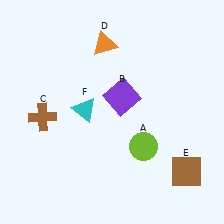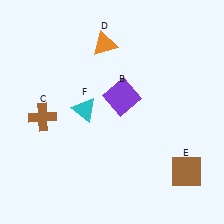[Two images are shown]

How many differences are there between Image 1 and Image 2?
There is 1 difference between the two images.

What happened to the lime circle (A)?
The lime circle (A) was removed in Image 2. It was in the bottom-right area of Image 1.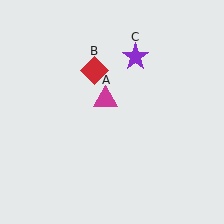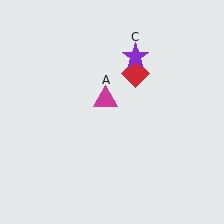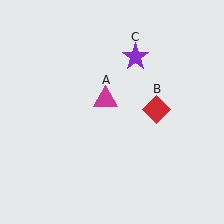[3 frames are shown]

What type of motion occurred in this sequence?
The red diamond (object B) rotated clockwise around the center of the scene.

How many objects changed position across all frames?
1 object changed position: red diamond (object B).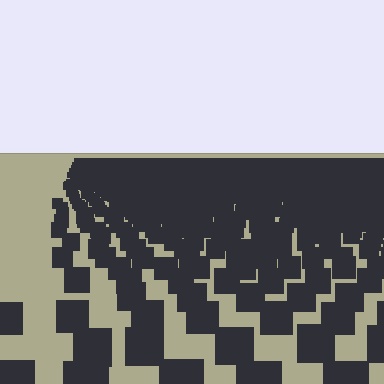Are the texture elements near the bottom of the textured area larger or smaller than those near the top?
Larger. Near the bottom, elements are closer to the viewer and appear at a bigger on-screen size.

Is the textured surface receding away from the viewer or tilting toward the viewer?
The surface is receding away from the viewer. Texture elements get smaller and denser toward the top.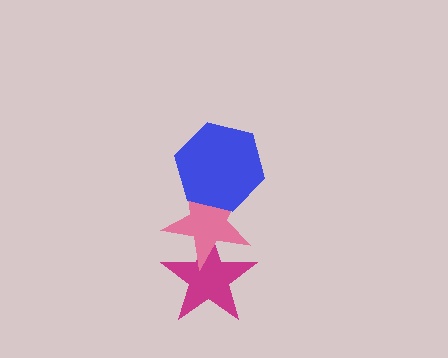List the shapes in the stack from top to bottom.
From top to bottom: the blue hexagon, the pink star, the magenta star.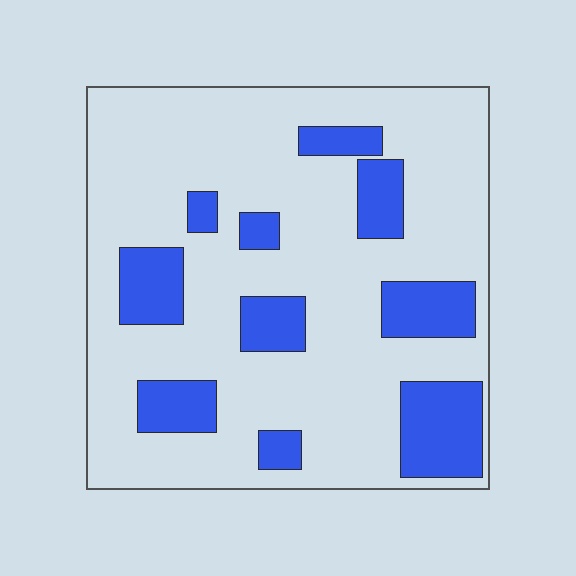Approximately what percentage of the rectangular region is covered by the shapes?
Approximately 25%.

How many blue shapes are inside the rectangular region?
10.